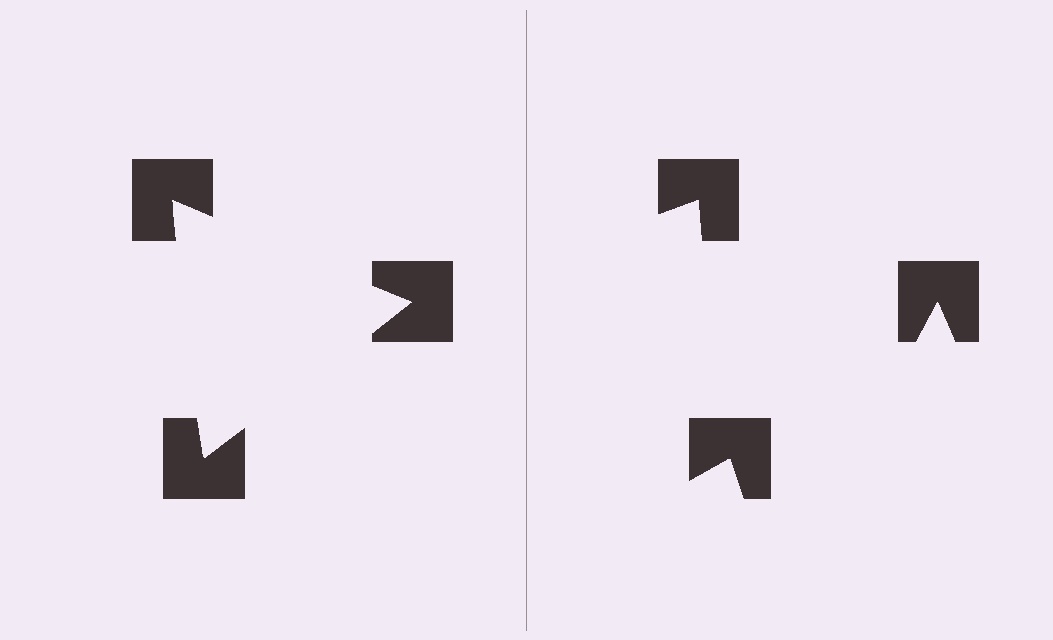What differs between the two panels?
The notched squares are positioned identically on both sides; only the wedge orientations differ. On the left they align to a triangle; on the right they are misaligned.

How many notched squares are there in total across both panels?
6 — 3 on each side.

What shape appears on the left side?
An illusory triangle.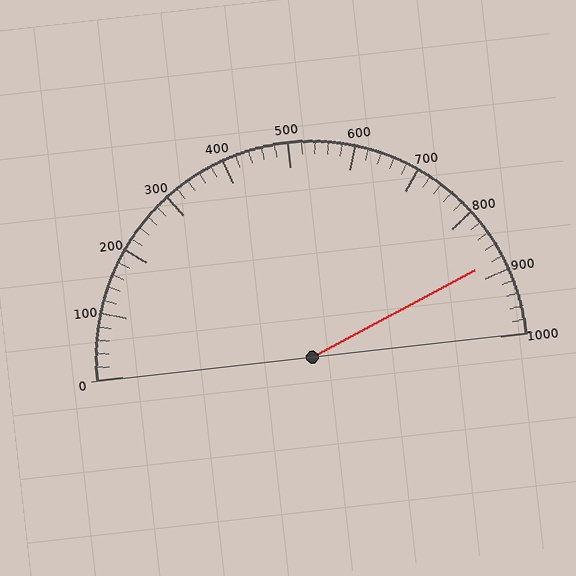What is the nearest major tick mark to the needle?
The nearest major tick mark is 900.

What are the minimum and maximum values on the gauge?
The gauge ranges from 0 to 1000.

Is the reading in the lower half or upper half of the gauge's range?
The reading is in the upper half of the range (0 to 1000).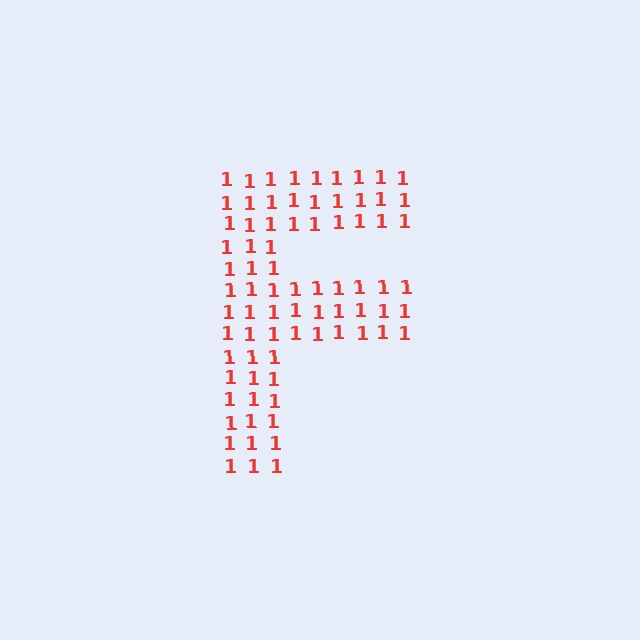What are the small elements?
The small elements are digit 1's.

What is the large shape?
The large shape is the letter F.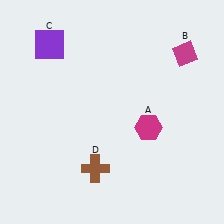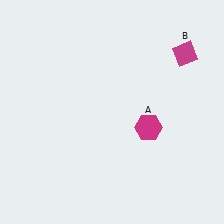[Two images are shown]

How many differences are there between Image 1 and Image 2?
There are 2 differences between the two images.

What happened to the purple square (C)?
The purple square (C) was removed in Image 2. It was in the top-left area of Image 1.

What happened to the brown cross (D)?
The brown cross (D) was removed in Image 2. It was in the bottom-left area of Image 1.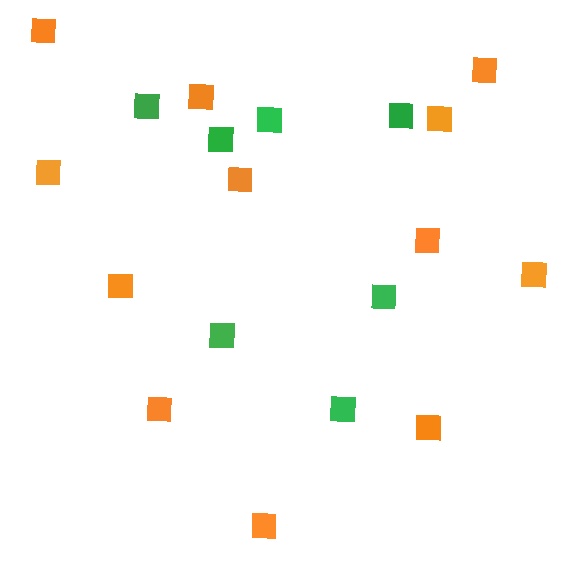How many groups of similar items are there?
There are 2 groups: one group of orange squares (12) and one group of green squares (7).